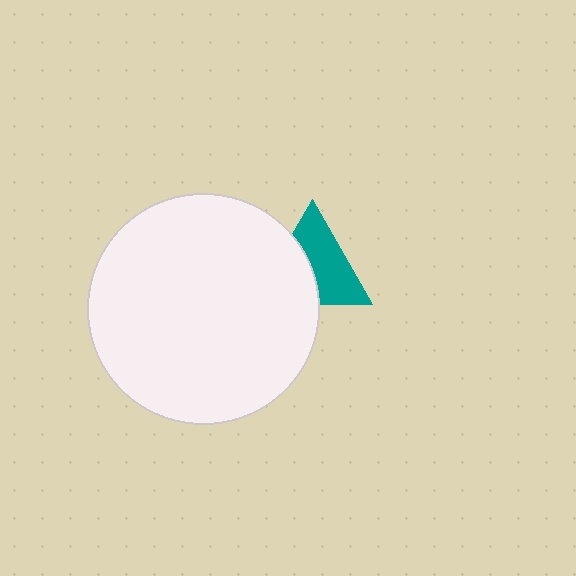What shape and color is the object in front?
The object in front is a white circle.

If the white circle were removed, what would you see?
You would see the complete teal triangle.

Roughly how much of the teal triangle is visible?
About half of it is visible (roughly 57%).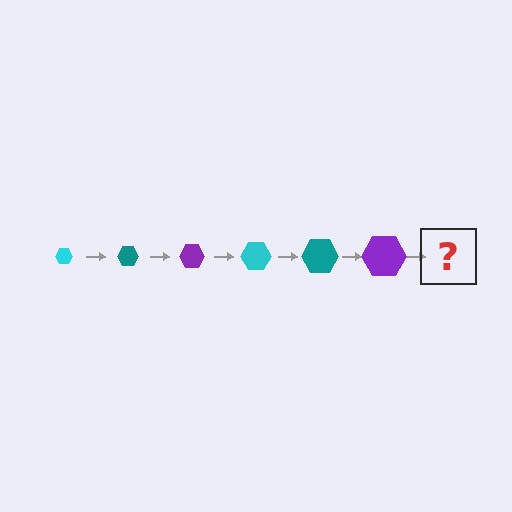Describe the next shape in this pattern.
It should be a cyan hexagon, larger than the previous one.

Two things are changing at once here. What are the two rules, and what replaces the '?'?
The two rules are that the hexagon grows larger each step and the color cycles through cyan, teal, and purple. The '?' should be a cyan hexagon, larger than the previous one.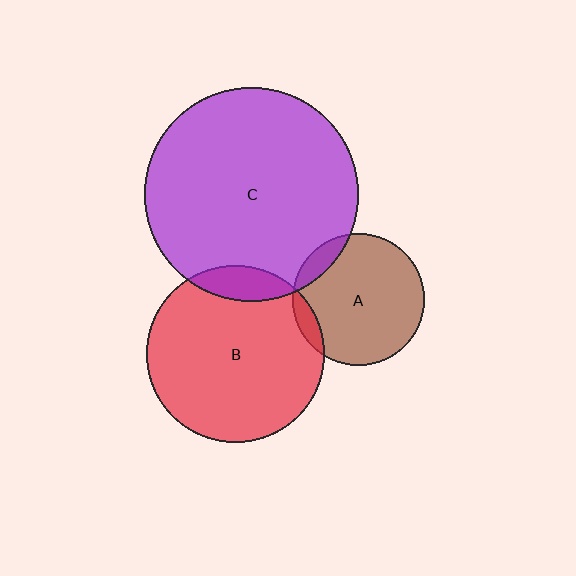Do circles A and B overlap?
Yes.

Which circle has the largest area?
Circle C (purple).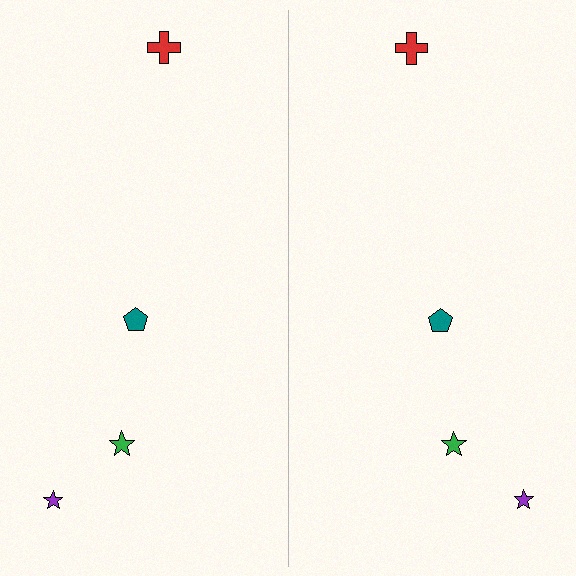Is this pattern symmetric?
Yes, this pattern has bilateral (reflection) symmetry.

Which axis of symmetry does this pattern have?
The pattern has a vertical axis of symmetry running through the center of the image.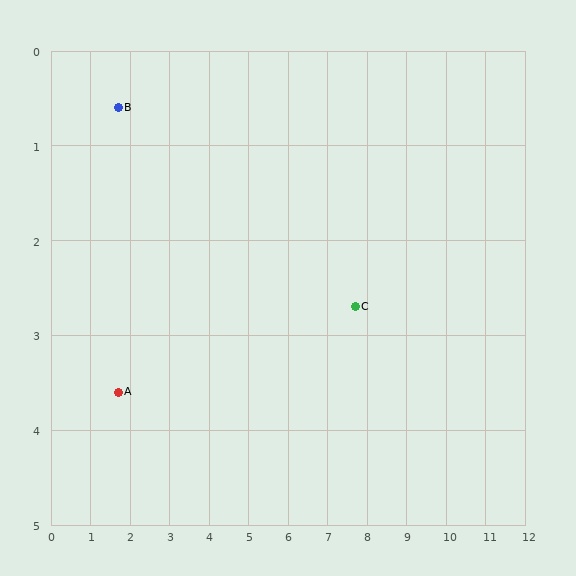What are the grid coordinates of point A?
Point A is at approximately (1.7, 3.6).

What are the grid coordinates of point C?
Point C is at approximately (7.7, 2.7).